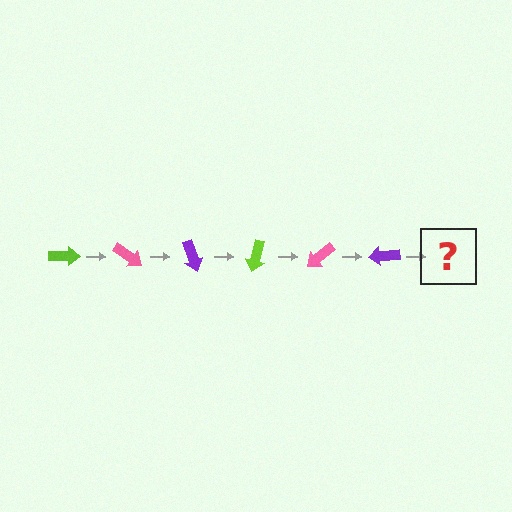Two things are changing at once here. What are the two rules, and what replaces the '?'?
The two rules are that it rotates 35 degrees each step and the color cycles through lime, pink, and purple. The '?' should be a lime arrow, rotated 210 degrees from the start.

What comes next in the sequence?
The next element should be a lime arrow, rotated 210 degrees from the start.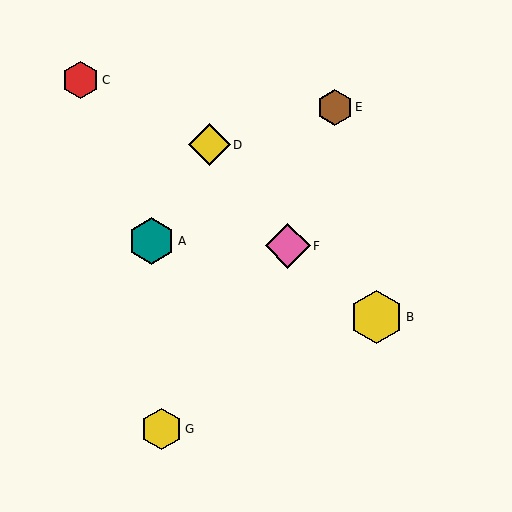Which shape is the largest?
The yellow hexagon (labeled B) is the largest.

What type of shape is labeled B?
Shape B is a yellow hexagon.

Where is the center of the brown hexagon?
The center of the brown hexagon is at (335, 107).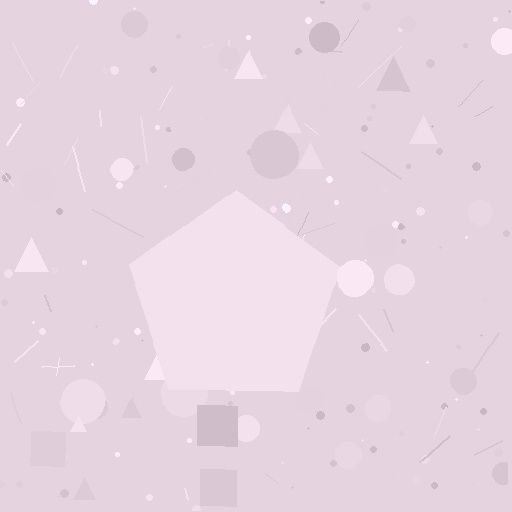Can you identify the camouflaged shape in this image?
The camouflaged shape is a pentagon.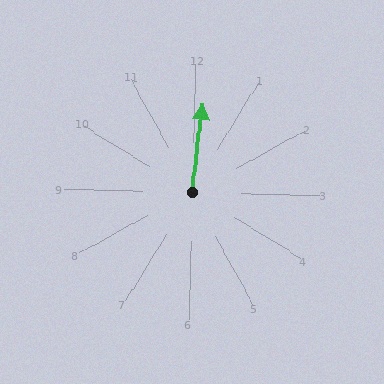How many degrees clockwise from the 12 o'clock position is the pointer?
Approximately 5 degrees.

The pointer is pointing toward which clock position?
Roughly 12 o'clock.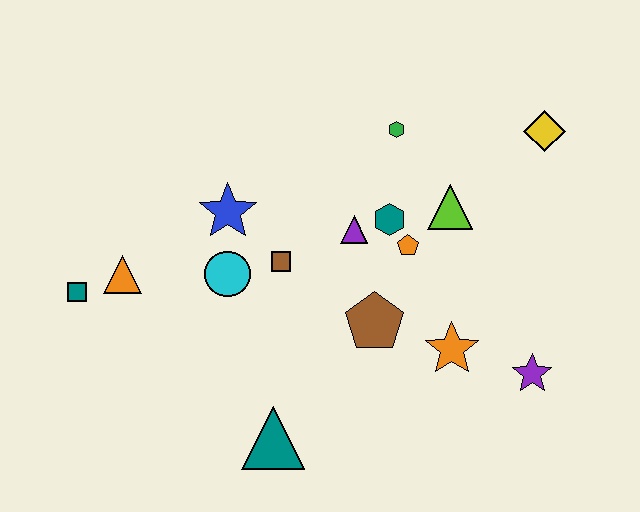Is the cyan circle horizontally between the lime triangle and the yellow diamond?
No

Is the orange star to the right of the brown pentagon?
Yes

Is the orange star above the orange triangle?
No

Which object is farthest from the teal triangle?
The yellow diamond is farthest from the teal triangle.